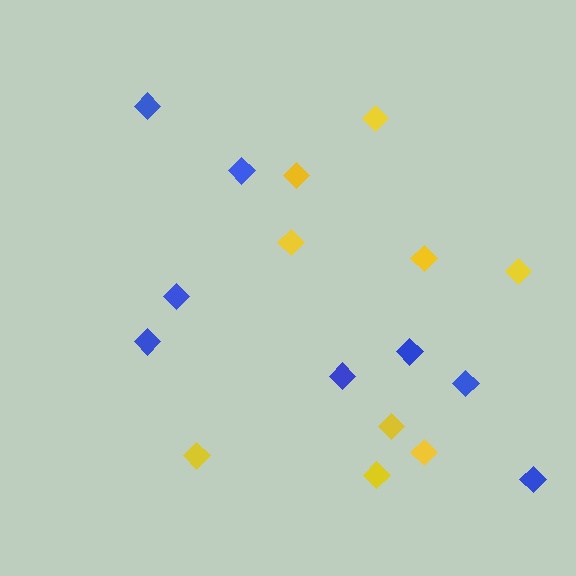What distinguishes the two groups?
There are 2 groups: one group of blue diamonds (8) and one group of yellow diamonds (9).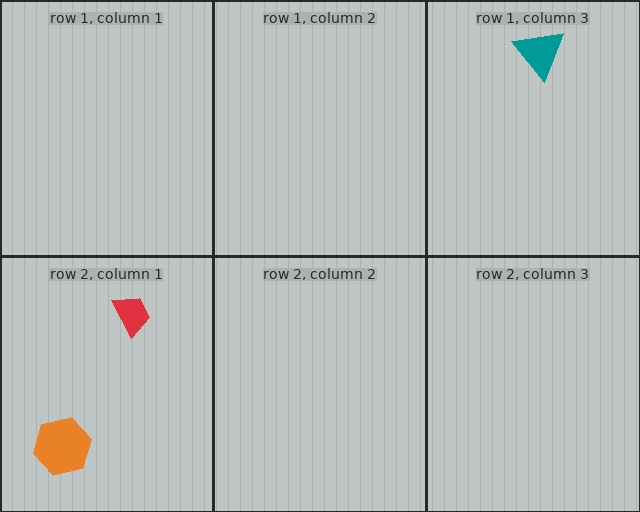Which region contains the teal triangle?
The row 1, column 3 region.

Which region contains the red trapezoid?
The row 2, column 1 region.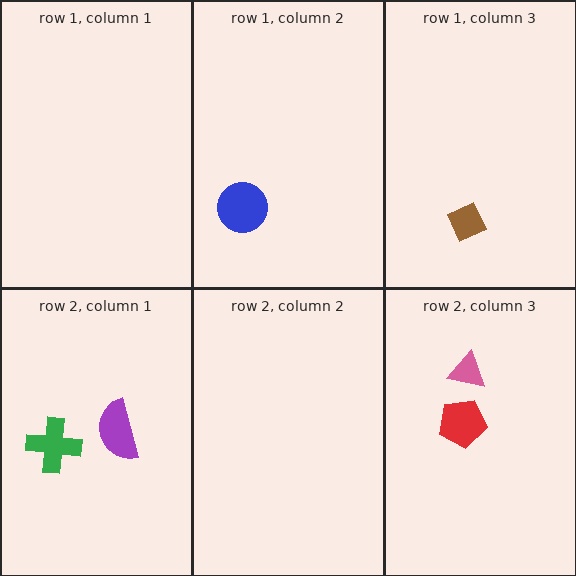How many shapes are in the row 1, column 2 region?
1.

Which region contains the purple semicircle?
The row 2, column 1 region.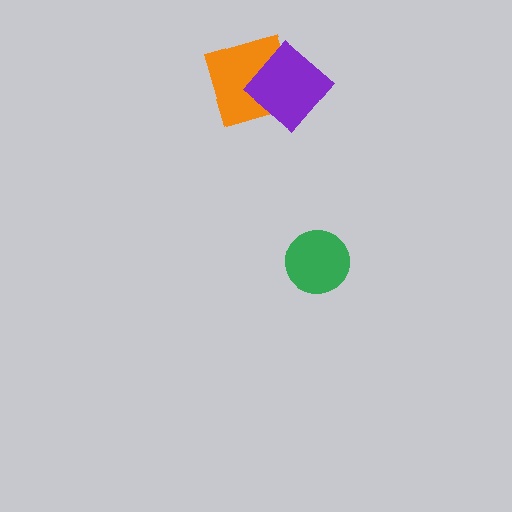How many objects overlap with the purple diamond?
1 object overlaps with the purple diamond.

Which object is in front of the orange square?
The purple diamond is in front of the orange square.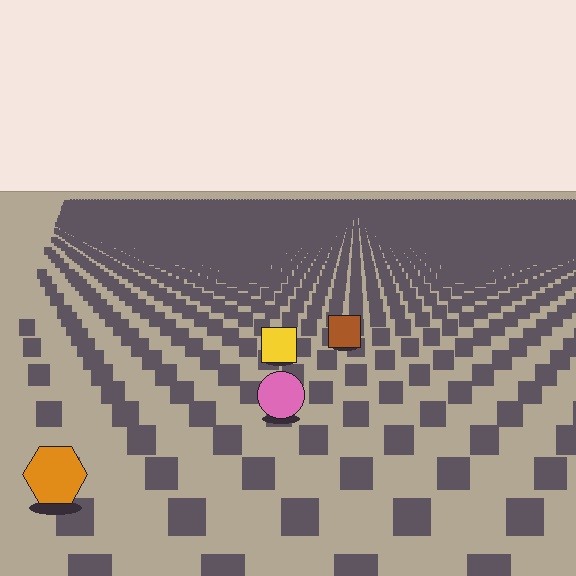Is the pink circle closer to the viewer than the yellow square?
Yes. The pink circle is closer — you can tell from the texture gradient: the ground texture is coarser near it.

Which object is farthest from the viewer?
The brown square is farthest from the viewer. It appears smaller and the ground texture around it is denser.